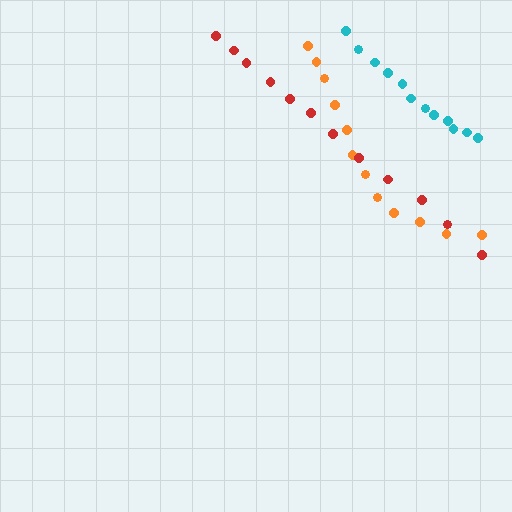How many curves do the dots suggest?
There are 3 distinct paths.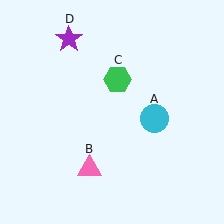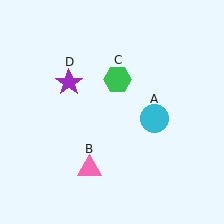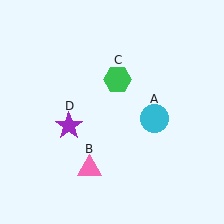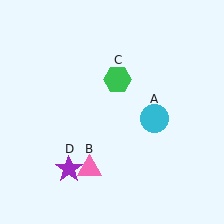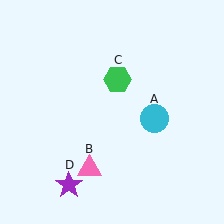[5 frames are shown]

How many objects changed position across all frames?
1 object changed position: purple star (object D).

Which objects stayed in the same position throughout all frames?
Cyan circle (object A) and pink triangle (object B) and green hexagon (object C) remained stationary.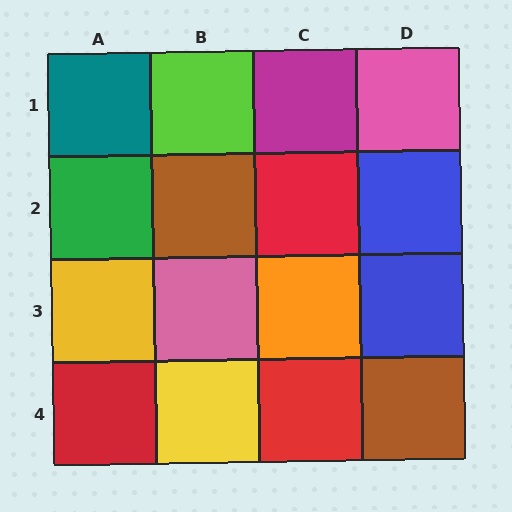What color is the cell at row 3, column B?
Pink.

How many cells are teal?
1 cell is teal.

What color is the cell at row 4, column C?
Red.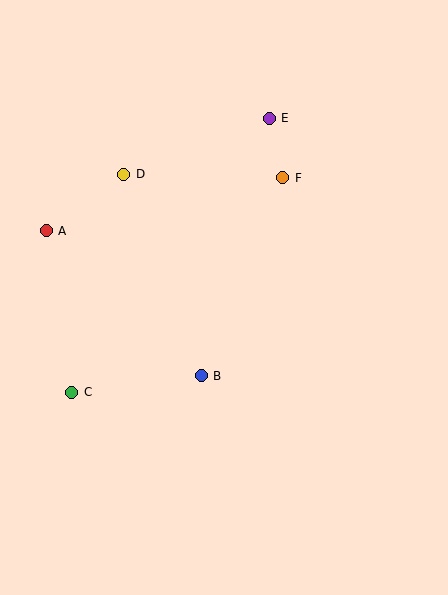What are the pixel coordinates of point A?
Point A is at (46, 231).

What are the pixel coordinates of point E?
Point E is at (269, 118).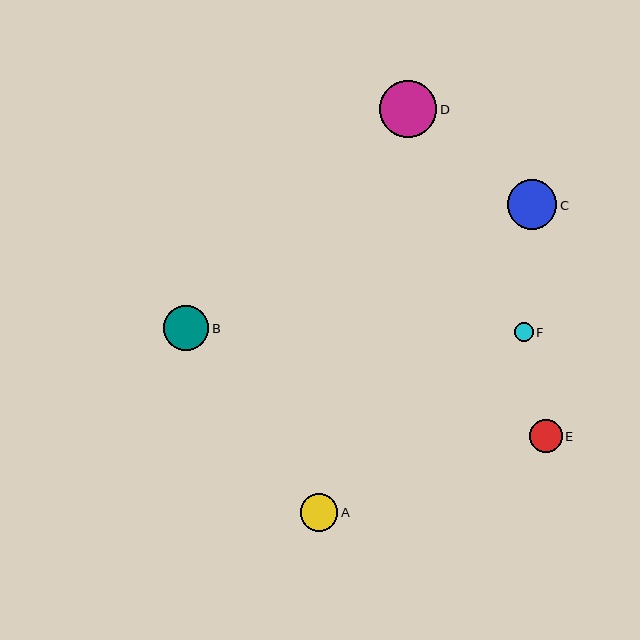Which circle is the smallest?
Circle F is the smallest with a size of approximately 19 pixels.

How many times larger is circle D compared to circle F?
Circle D is approximately 3.1 times the size of circle F.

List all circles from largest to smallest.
From largest to smallest: D, C, B, A, E, F.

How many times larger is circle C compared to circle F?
Circle C is approximately 2.6 times the size of circle F.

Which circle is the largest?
Circle D is the largest with a size of approximately 58 pixels.